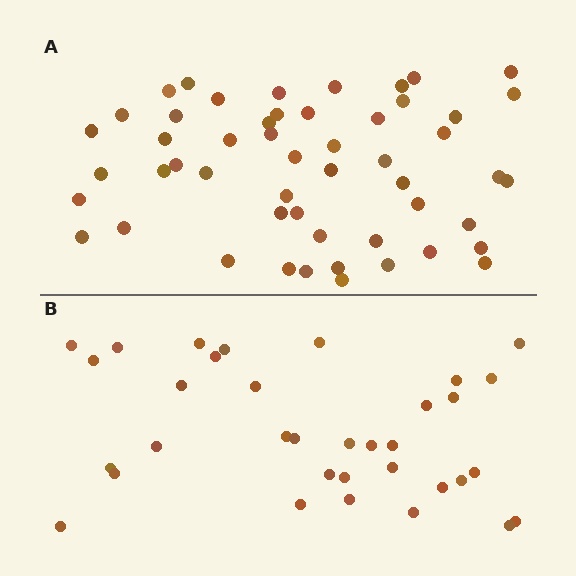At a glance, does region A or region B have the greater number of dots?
Region A (the top region) has more dots.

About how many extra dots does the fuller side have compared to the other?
Region A has approximately 20 more dots than region B.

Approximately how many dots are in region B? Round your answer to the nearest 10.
About 30 dots. (The exact count is 34, which rounds to 30.)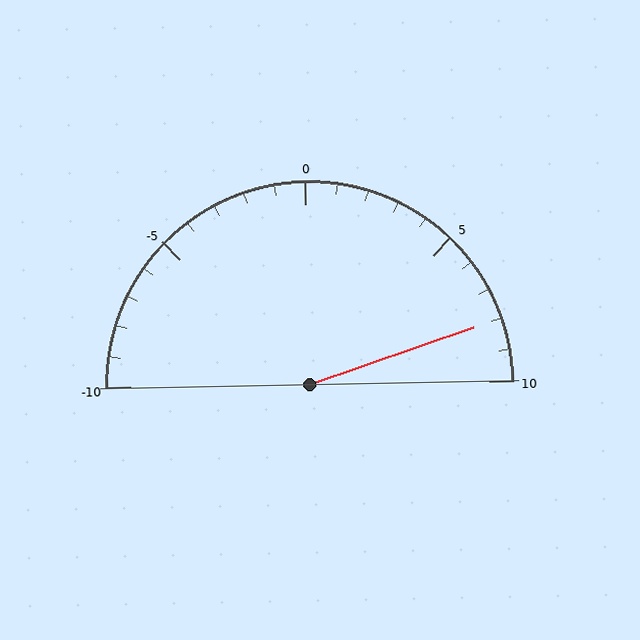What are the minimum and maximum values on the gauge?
The gauge ranges from -10 to 10.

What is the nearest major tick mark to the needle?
The nearest major tick mark is 10.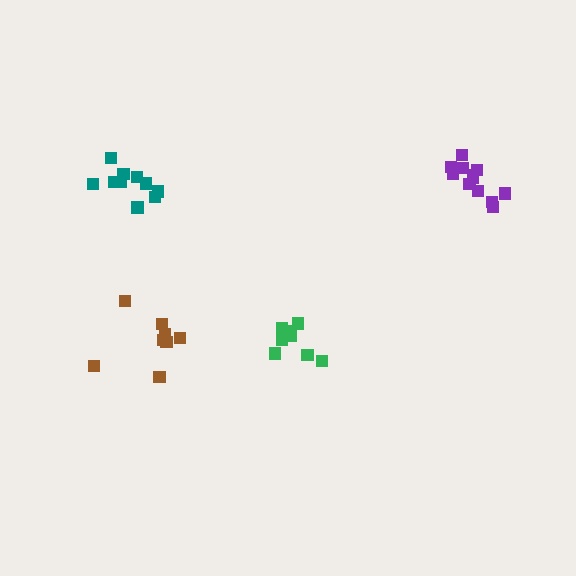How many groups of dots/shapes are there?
There are 4 groups.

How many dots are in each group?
Group 1: 8 dots, Group 2: 8 dots, Group 3: 10 dots, Group 4: 12 dots (38 total).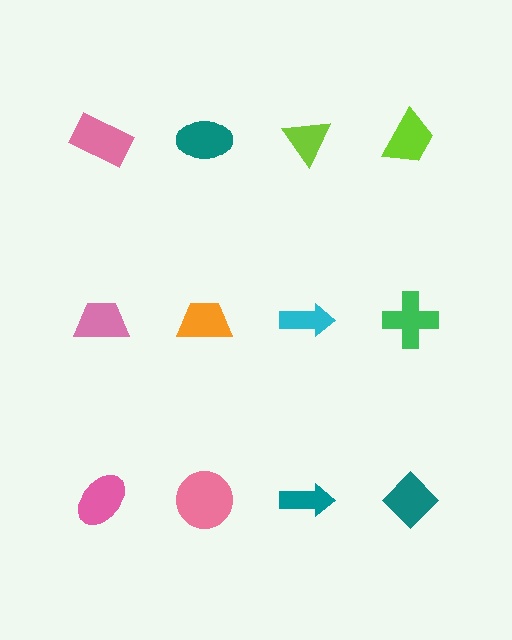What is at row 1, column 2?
A teal ellipse.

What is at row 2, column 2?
An orange trapezoid.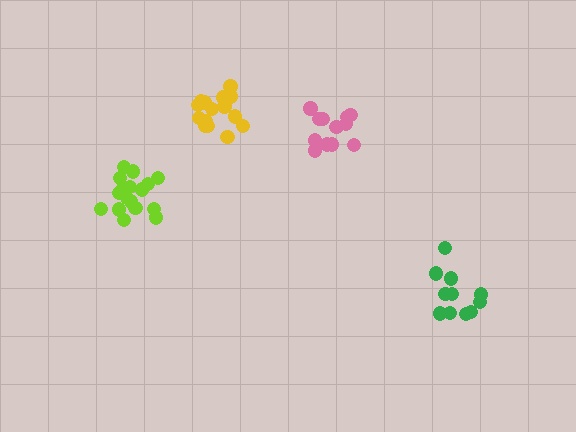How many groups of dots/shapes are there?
There are 4 groups.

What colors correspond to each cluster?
The clusters are colored: green, yellow, pink, lime.